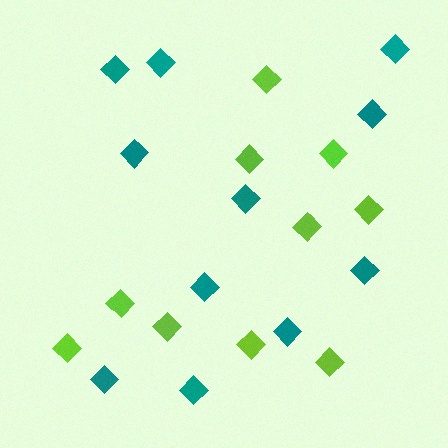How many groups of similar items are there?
There are 2 groups: one group of lime diamonds (10) and one group of teal diamonds (11).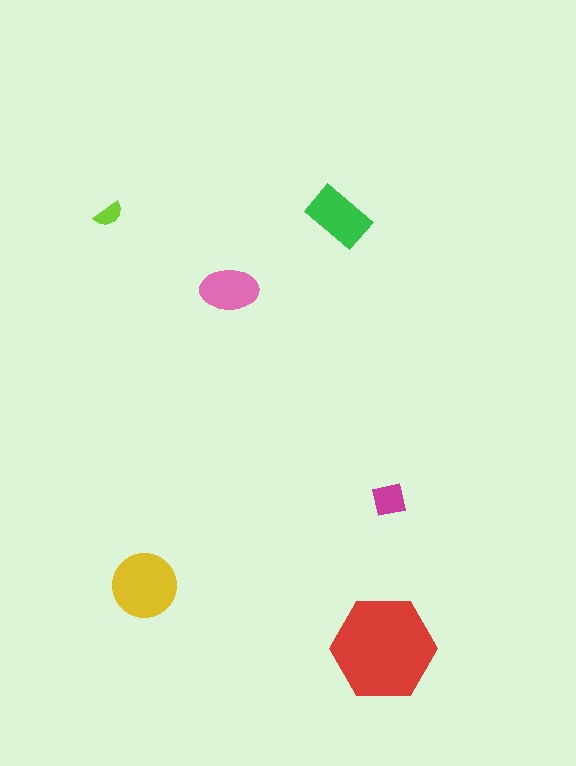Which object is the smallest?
The lime semicircle.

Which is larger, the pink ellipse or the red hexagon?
The red hexagon.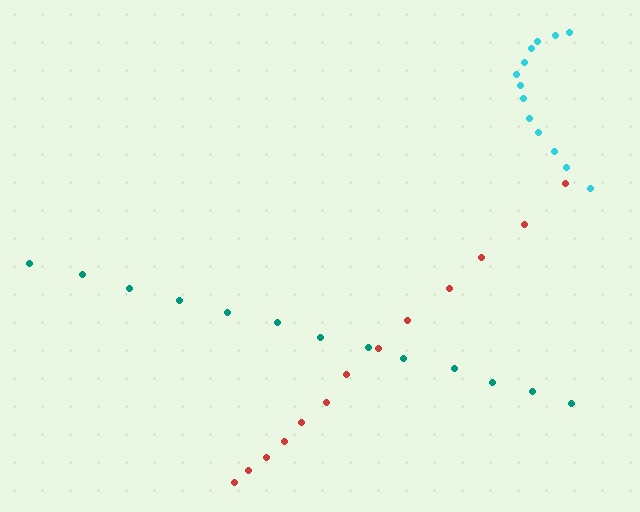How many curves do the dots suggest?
There are 3 distinct paths.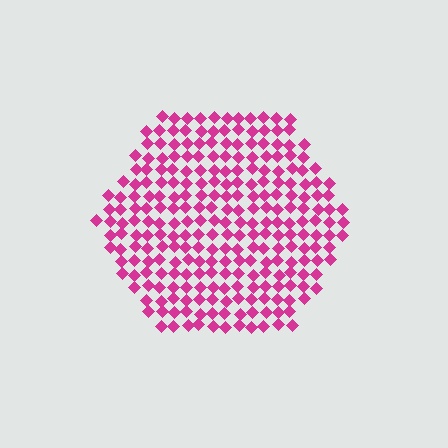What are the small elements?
The small elements are diamonds.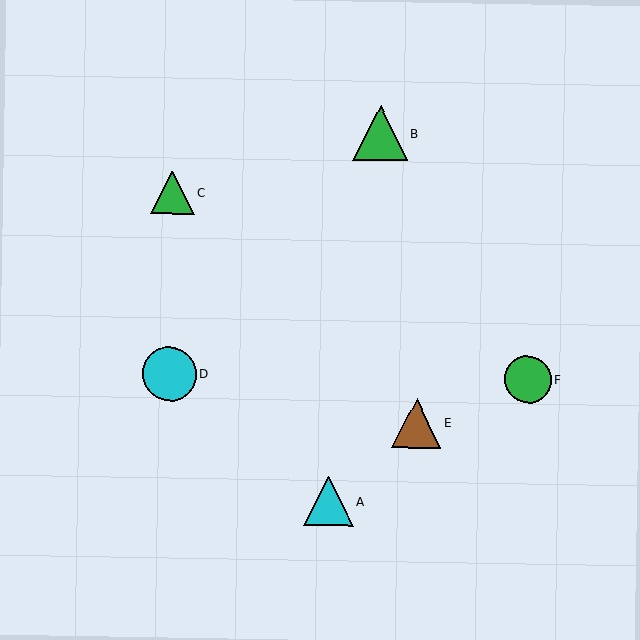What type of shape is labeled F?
Shape F is a green circle.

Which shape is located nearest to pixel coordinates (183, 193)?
The green triangle (labeled C) at (173, 193) is nearest to that location.